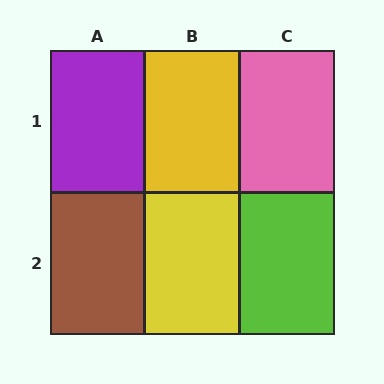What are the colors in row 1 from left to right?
Purple, yellow, pink.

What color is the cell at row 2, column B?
Yellow.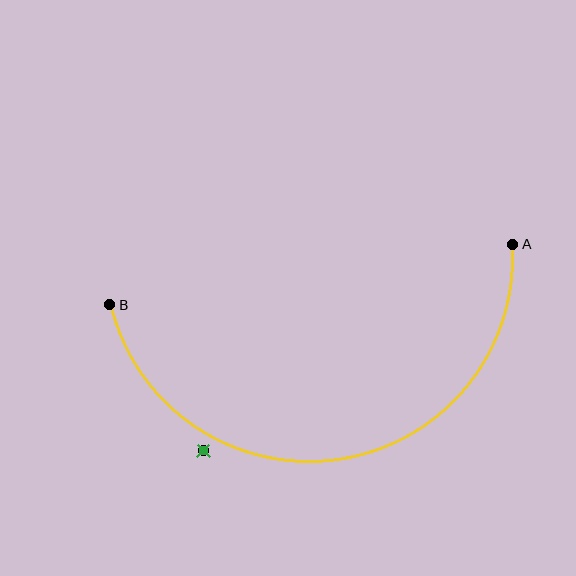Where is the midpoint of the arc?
The arc midpoint is the point on the curve farthest from the straight line joining A and B. It sits below that line.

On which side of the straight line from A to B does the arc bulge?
The arc bulges below the straight line connecting A and B.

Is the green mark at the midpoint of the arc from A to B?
No — the green mark does not lie on the arc at all. It sits slightly outside the curve.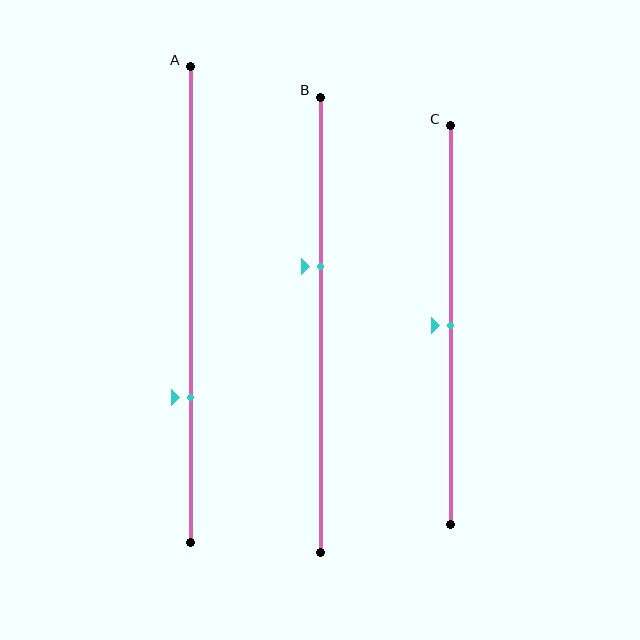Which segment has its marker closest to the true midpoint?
Segment C has its marker closest to the true midpoint.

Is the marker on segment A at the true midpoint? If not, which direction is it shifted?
No, the marker on segment A is shifted downward by about 20% of the segment length.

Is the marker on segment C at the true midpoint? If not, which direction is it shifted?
Yes, the marker on segment C is at the true midpoint.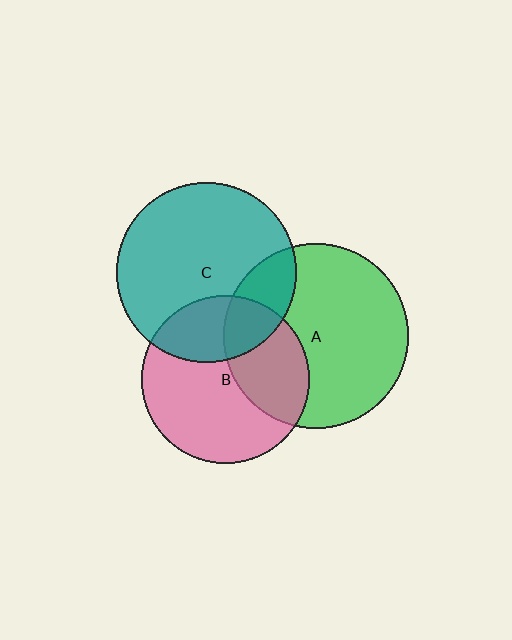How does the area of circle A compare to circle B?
Approximately 1.2 times.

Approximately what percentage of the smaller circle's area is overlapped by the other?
Approximately 20%.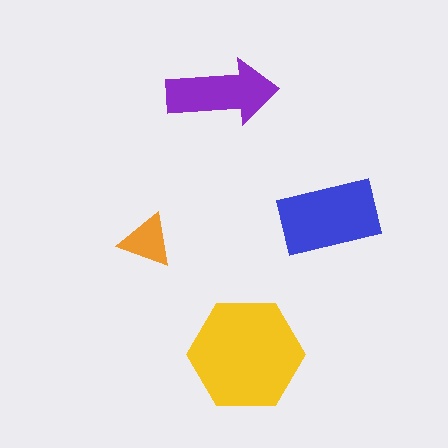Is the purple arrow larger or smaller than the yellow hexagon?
Smaller.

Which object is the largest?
The yellow hexagon.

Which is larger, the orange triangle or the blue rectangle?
The blue rectangle.